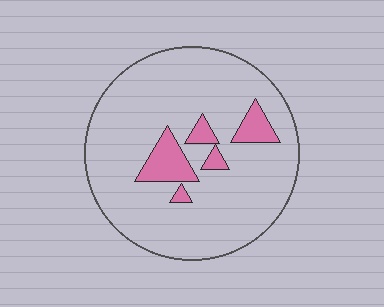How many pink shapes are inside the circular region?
5.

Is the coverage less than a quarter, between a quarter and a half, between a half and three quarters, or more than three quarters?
Less than a quarter.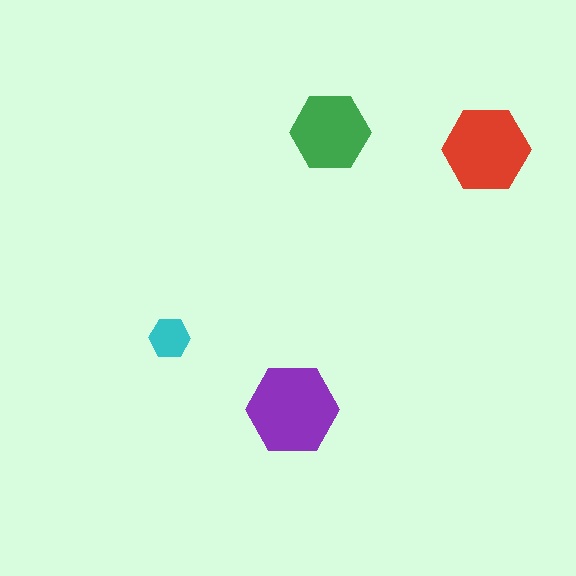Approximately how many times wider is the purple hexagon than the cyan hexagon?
About 2 times wider.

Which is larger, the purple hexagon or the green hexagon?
The purple one.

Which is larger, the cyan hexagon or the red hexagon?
The red one.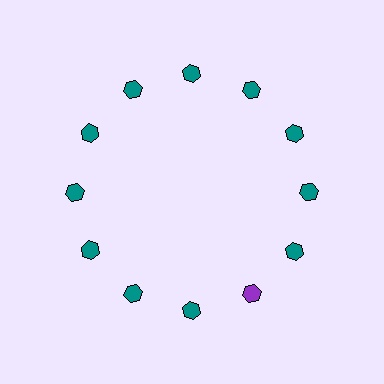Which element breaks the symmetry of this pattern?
The purple hexagon at roughly the 5 o'clock position breaks the symmetry. All other shapes are teal hexagons.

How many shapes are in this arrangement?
There are 12 shapes arranged in a ring pattern.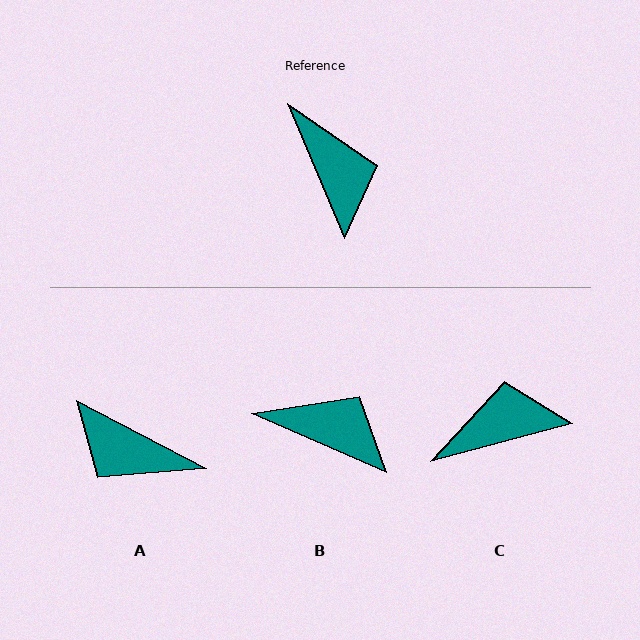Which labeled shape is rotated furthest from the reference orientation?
A, about 140 degrees away.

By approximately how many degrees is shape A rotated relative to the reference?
Approximately 140 degrees clockwise.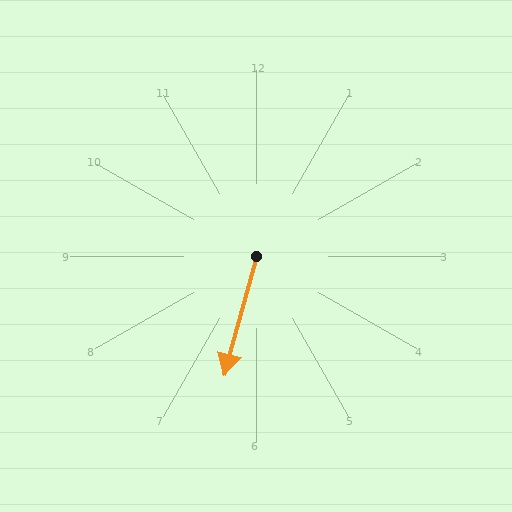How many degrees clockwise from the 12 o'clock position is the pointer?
Approximately 195 degrees.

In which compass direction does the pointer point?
South.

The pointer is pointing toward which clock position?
Roughly 7 o'clock.